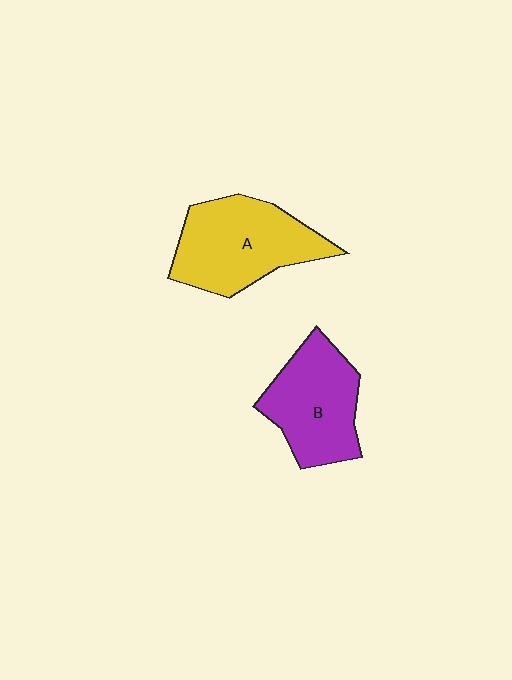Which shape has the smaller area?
Shape B (purple).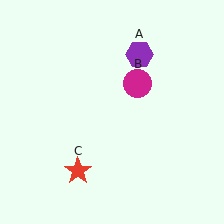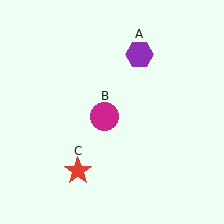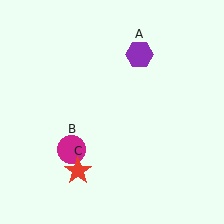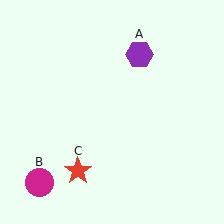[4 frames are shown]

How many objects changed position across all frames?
1 object changed position: magenta circle (object B).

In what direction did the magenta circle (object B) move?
The magenta circle (object B) moved down and to the left.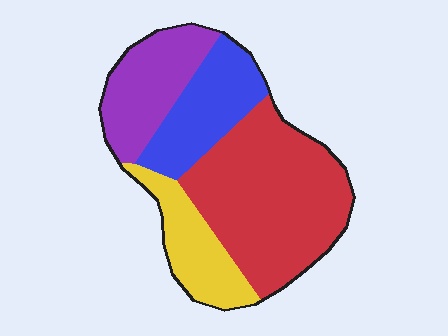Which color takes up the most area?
Red, at roughly 45%.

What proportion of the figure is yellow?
Yellow covers 16% of the figure.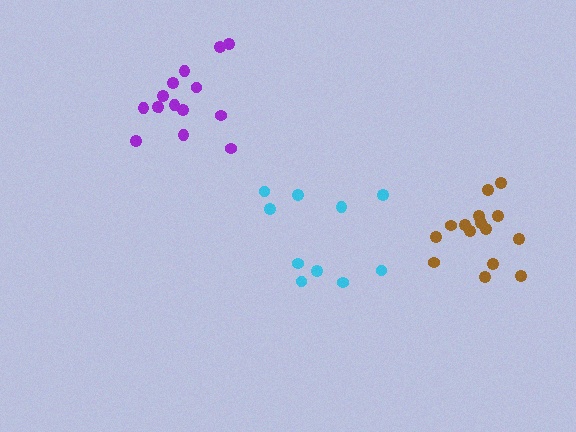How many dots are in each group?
Group 1: 15 dots, Group 2: 10 dots, Group 3: 15 dots (40 total).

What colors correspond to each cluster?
The clusters are colored: purple, cyan, brown.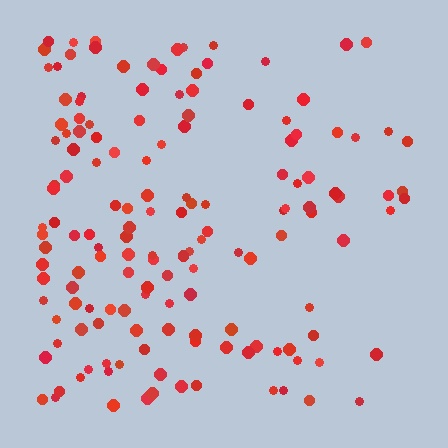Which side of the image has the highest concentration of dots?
The left.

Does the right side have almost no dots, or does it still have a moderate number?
Still a moderate number, just noticeably fewer than the left.